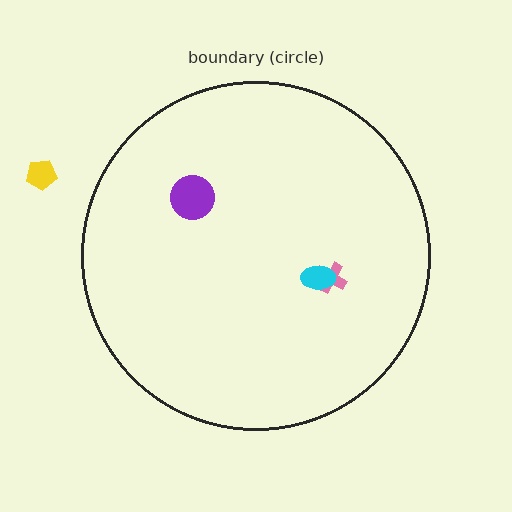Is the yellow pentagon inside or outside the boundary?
Outside.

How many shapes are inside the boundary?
3 inside, 1 outside.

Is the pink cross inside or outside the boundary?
Inside.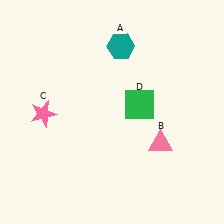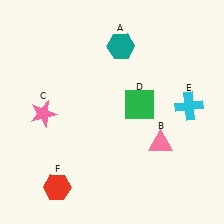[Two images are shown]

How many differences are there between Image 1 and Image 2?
There are 2 differences between the two images.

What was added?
A cyan cross (E), a red hexagon (F) were added in Image 2.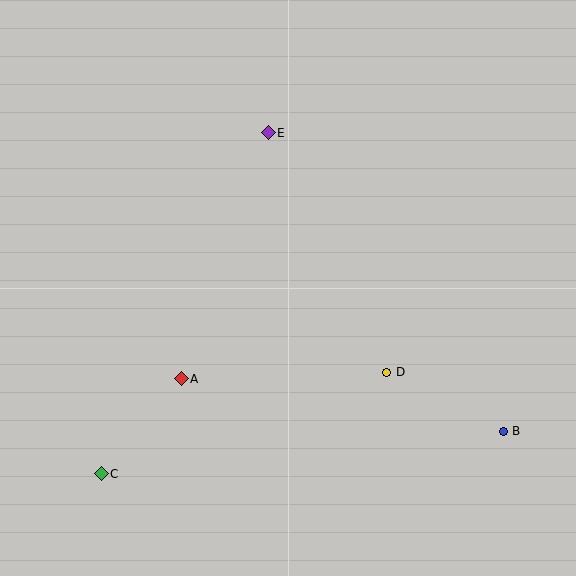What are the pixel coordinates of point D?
Point D is at (387, 372).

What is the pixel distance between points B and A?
The distance between B and A is 327 pixels.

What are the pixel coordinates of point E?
Point E is at (268, 133).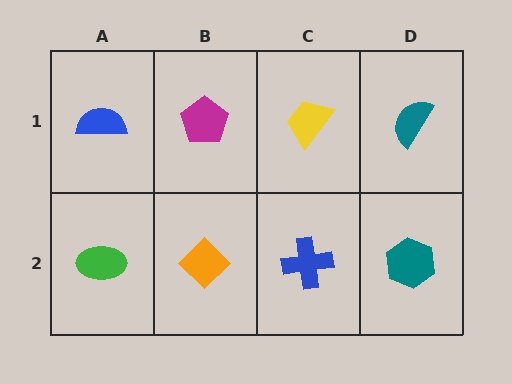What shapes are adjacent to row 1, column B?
An orange diamond (row 2, column B), a blue semicircle (row 1, column A), a yellow trapezoid (row 1, column C).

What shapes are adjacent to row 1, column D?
A teal hexagon (row 2, column D), a yellow trapezoid (row 1, column C).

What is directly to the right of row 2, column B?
A blue cross.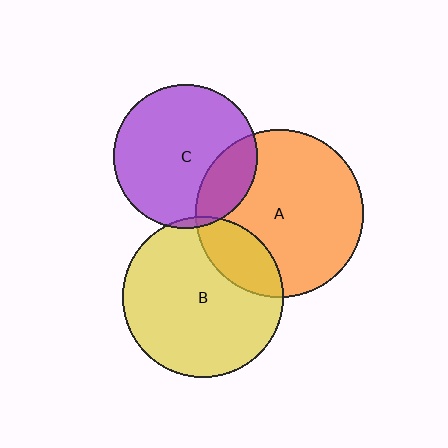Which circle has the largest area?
Circle A (orange).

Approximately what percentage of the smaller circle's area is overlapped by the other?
Approximately 5%.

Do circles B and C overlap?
Yes.